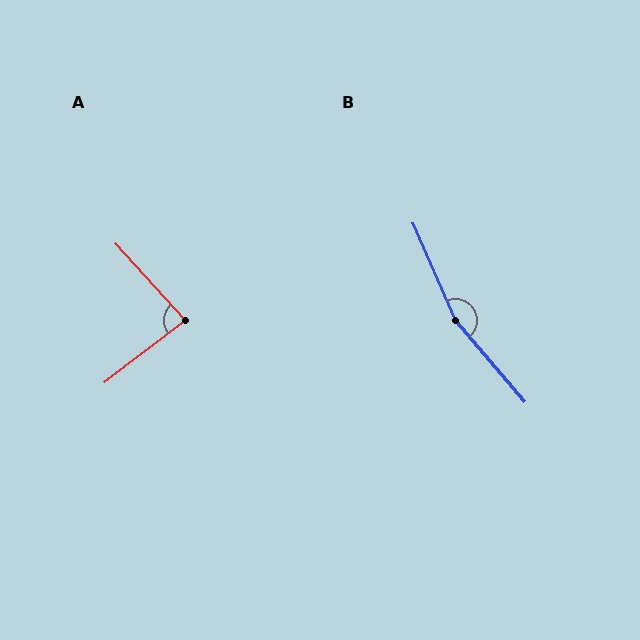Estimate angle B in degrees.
Approximately 163 degrees.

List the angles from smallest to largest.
A (85°), B (163°).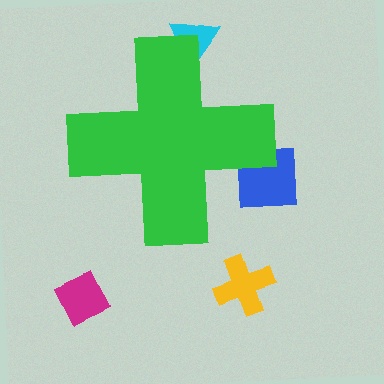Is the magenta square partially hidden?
No, the magenta square is fully visible.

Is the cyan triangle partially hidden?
Yes, the cyan triangle is partially hidden behind the green cross.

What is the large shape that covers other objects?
A green cross.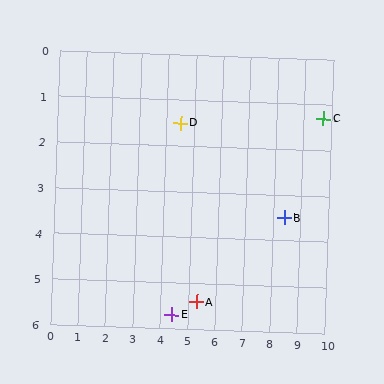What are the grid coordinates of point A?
Point A is at approximately (5.3, 5.4).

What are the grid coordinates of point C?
Point C is at approximately (9.7, 1.3).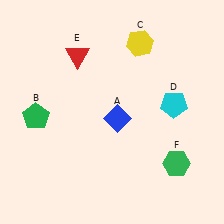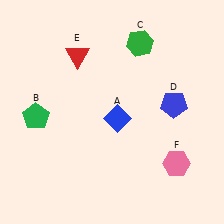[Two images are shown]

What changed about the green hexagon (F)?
In Image 1, F is green. In Image 2, it changed to pink.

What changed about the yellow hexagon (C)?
In Image 1, C is yellow. In Image 2, it changed to green.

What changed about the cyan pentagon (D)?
In Image 1, D is cyan. In Image 2, it changed to blue.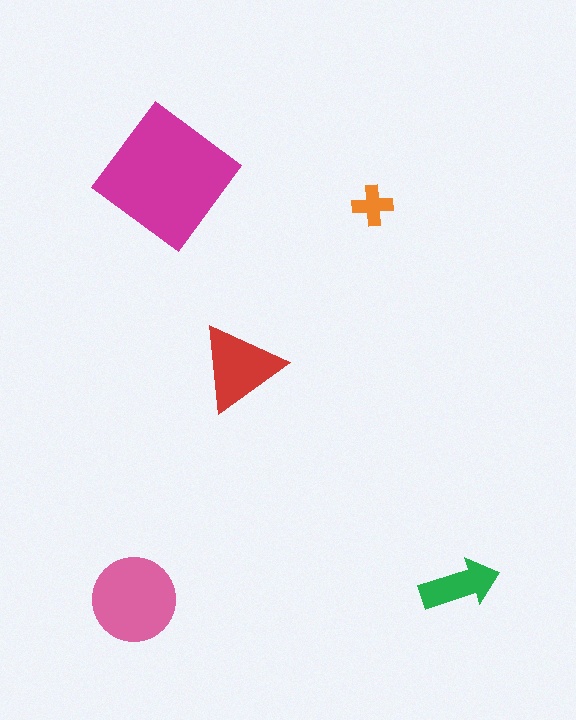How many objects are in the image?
There are 5 objects in the image.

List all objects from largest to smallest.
The magenta diamond, the pink circle, the red triangle, the green arrow, the orange cross.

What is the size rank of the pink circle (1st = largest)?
2nd.